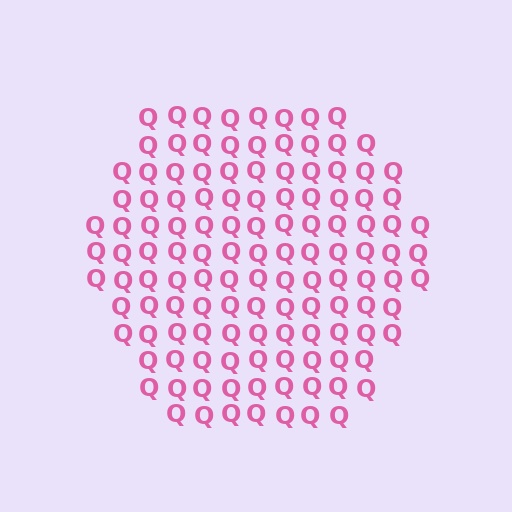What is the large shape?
The large shape is a hexagon.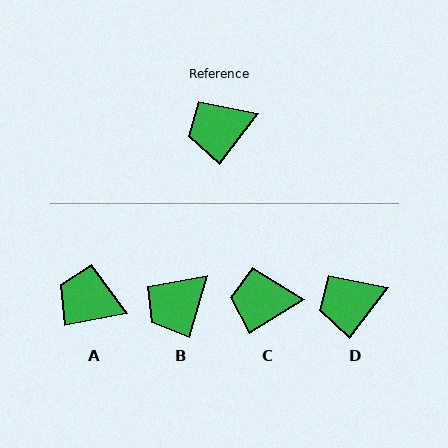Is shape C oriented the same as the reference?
No, it is off by about 20 degrees.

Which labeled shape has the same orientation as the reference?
D.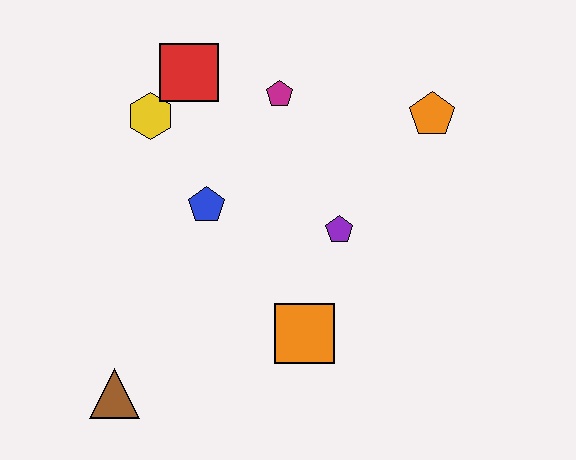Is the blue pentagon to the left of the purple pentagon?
Yes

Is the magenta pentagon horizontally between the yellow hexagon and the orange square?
Yes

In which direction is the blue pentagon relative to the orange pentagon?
The blue pentagon is to the left of the orange pentagon.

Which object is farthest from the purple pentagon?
The brown triangle is farthest from the purple pentagon.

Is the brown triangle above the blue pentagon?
No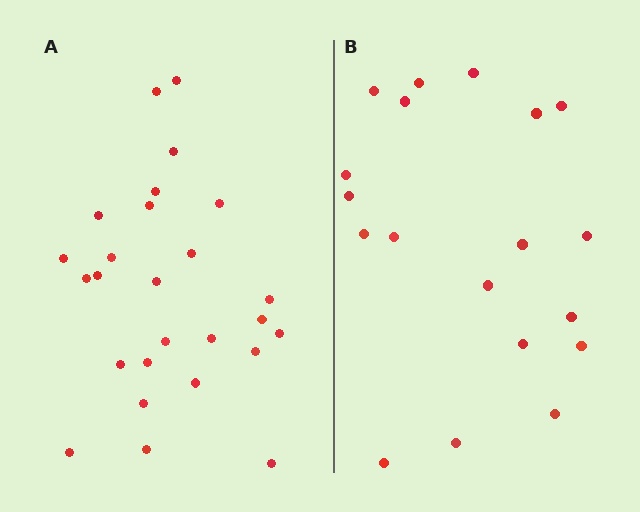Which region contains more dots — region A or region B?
Region A (the left region) has more dots.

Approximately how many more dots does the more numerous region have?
Region A has roughly 8 or so more dots than region B.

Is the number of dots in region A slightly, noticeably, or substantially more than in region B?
Region A has noticeably more, but not dramatically so. The ratio is roughly 1.4 to 1.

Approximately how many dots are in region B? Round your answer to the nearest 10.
About 20 dots. (The exact count is 19, which rounds to 20.)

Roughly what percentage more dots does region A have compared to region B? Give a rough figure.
About 35% more.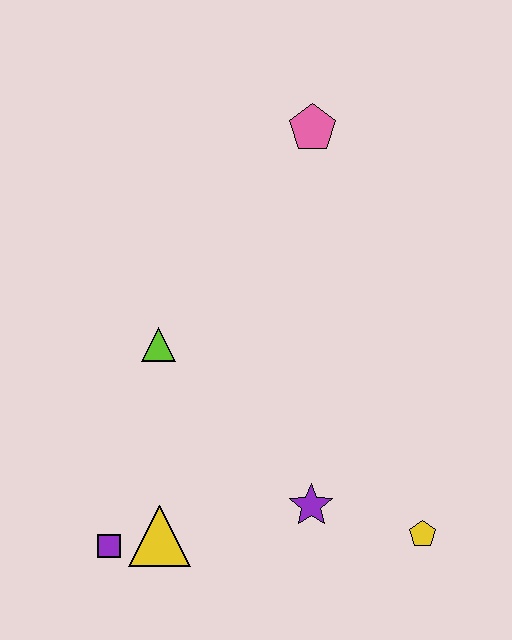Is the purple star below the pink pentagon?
Yes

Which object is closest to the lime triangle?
The yellow triangle is closest to the lime triangle.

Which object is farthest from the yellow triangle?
The pink pentagon is farthest from the yellow triangle.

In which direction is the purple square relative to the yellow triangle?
The purple square is to the left of the yellow triangle.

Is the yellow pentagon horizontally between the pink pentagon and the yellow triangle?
No